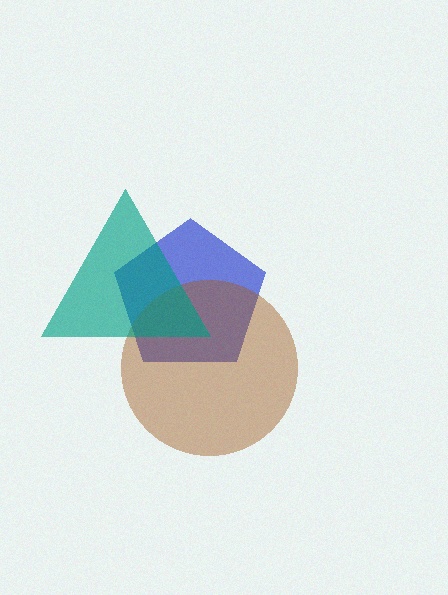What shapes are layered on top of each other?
The layered shapes are: a blue pentagon, a brown circle, a teal triangle.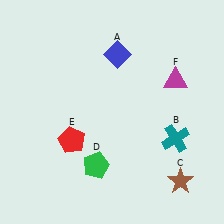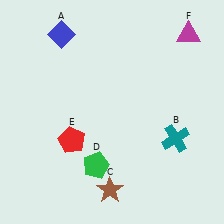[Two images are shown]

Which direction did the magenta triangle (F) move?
The magenta triangle (F) moved up.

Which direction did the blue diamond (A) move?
The blue diamond (A) moved left.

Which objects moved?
The objects that moved are: the blue diamond (A), the brown star (C), the magenta triangle (F).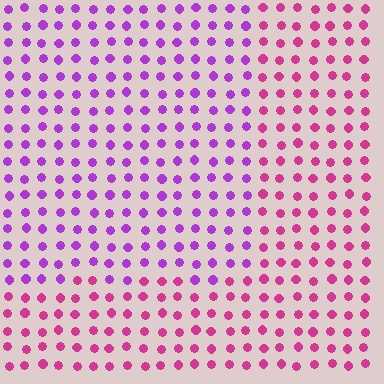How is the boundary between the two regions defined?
The boundary is defined purely by a slight shift in hue (about 39 degrees). Spacing, size, and orientation are identical on both sides.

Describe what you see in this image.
The image is filled with small magenta elements in a uniform arrangement. A rectangle-shaped region is visible where the elements are tinted to a slightly different hue, forming a subtle color boundary.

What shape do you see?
I see a rectangle.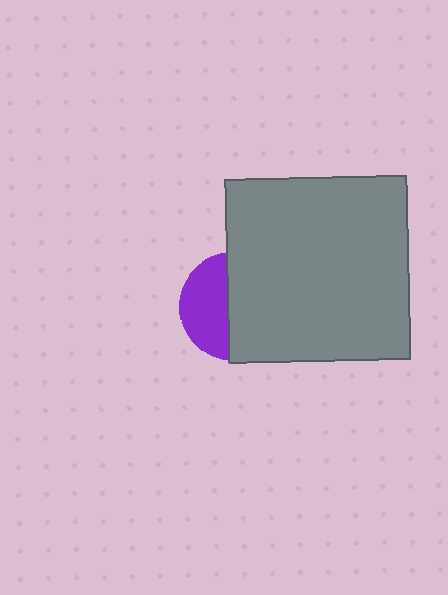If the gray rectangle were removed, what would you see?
You would see the complete purple circle.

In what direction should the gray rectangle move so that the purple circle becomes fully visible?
The gray rectangle should move right. That is the shortest direction to clear the overlap and leave the purple circle fully visible.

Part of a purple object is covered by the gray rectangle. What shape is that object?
It is a circle.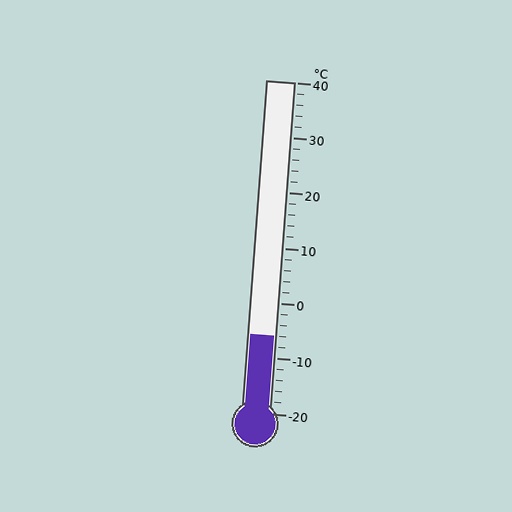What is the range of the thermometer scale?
The thermometer scale ranges from -20°C to 40°C.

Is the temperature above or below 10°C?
The temperature is below 10°C.